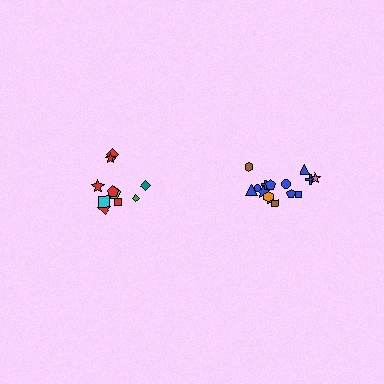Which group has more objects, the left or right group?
The right group.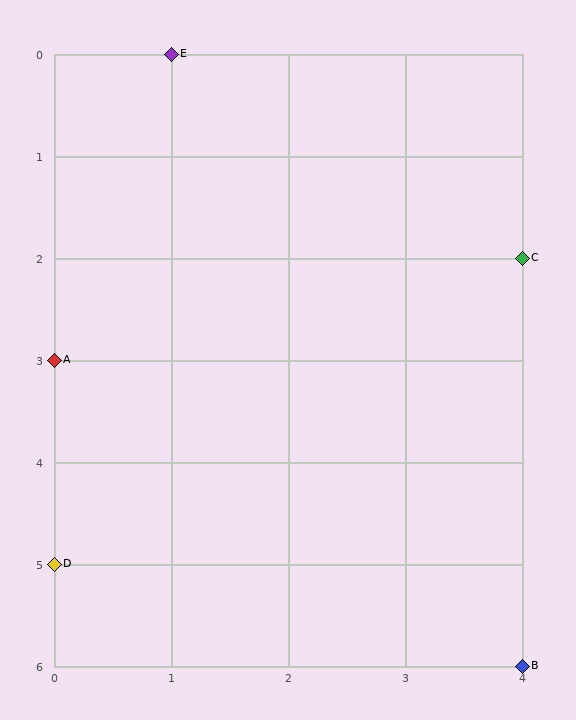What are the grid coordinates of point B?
Point B is at grid coordinates (4, 6).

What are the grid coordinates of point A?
Point A is at grid coordinates (0, 3).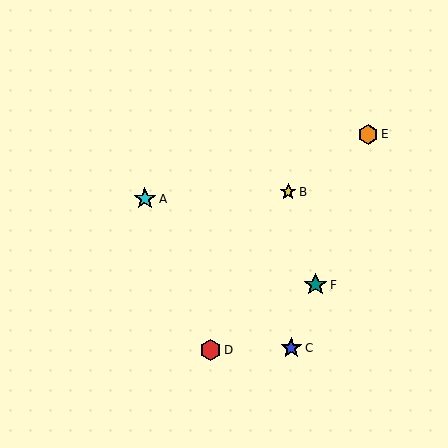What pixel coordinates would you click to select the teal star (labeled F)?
Click at (316, 285) to select the teal star F.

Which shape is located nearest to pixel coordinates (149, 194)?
The cyan star (labeled A) at (145, 199) is nearest to that location.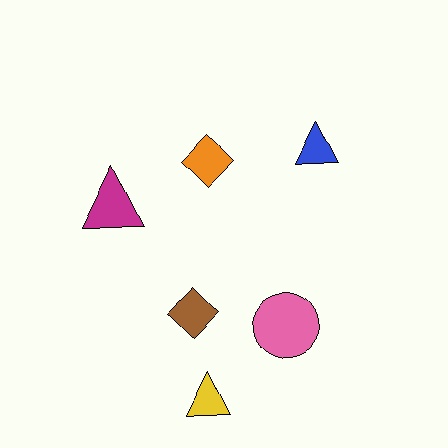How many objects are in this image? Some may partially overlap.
There are 6 objects.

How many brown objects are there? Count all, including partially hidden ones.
There is 1 brown object.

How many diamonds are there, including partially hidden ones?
There are 2 diamonds.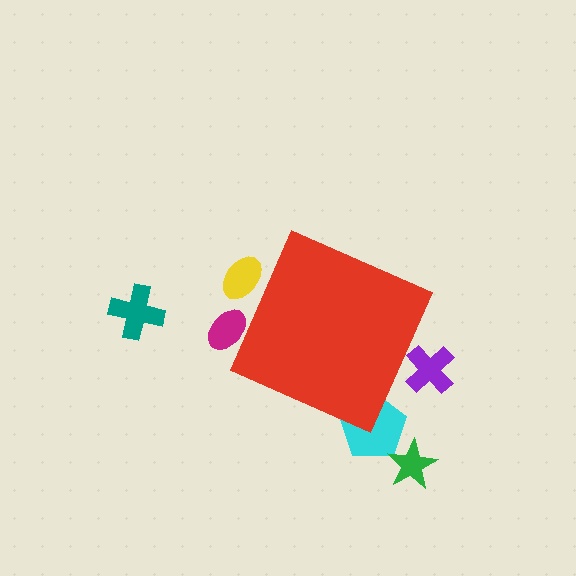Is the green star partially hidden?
No, the green star is fully visible.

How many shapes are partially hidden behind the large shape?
4 shapes are partially hidden.